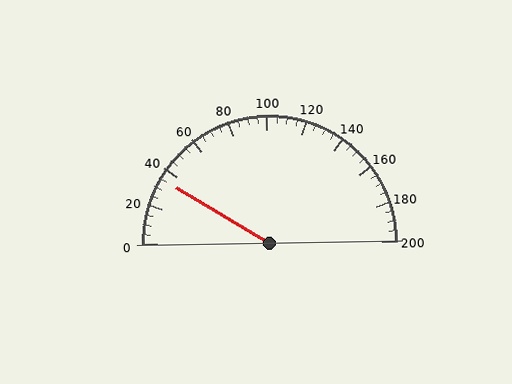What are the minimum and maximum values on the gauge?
The gauge ranges from 0 to 200.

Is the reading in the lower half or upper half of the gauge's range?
The reading is in the lower half of the range (0 to 200).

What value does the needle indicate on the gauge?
The needle indicates approximately 35.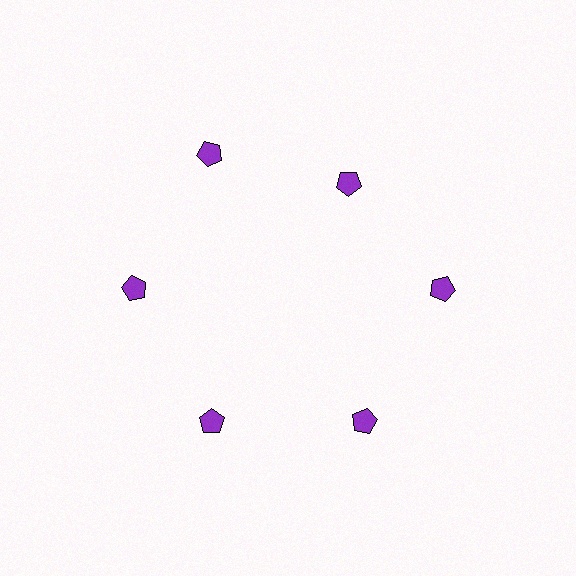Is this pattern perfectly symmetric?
No. The 6 purple pentagons are arranged in a ring, but one element near the 1 o'clock position is pulled inward toward the center, breaking the 6-fold rotational symmetry.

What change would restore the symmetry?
The symmetry would be restored by moving it outward, back onto the ring so that all 6 pentagons sit at equal angles and equal distance from the center.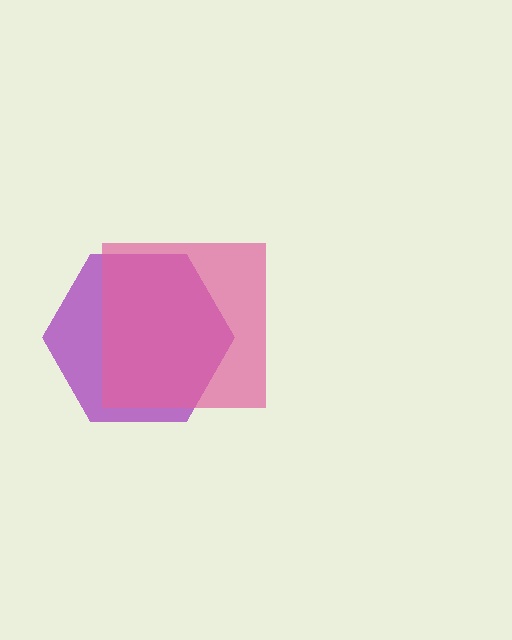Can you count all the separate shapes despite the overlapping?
Yes, there are 2 separate shapes.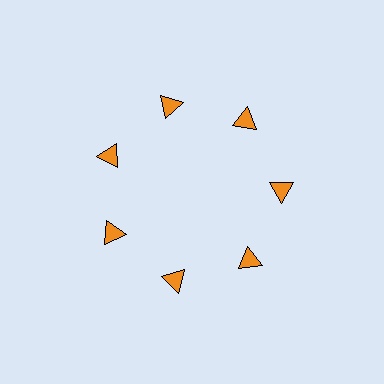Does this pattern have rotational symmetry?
Yes, this pattern has 7-fold rotational symmetry. It looks the same after rotating 51 degrees around the center.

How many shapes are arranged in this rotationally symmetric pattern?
There are 7 shapes, arranged in 7 groups of 1.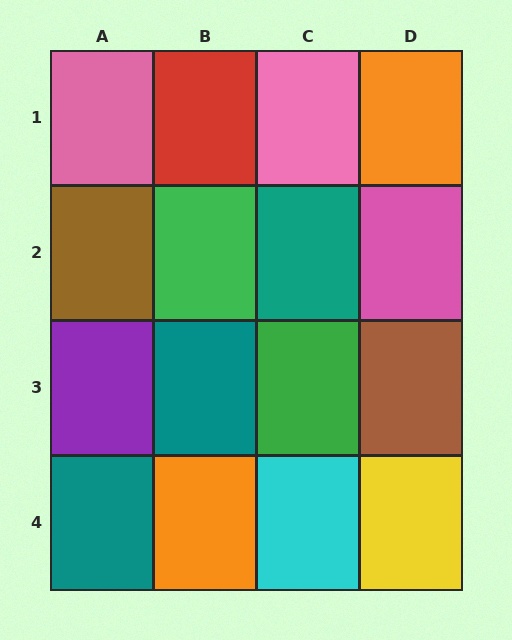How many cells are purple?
1 cell is purple.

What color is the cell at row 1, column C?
Pink.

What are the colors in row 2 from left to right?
Brown, green, teal, pink.